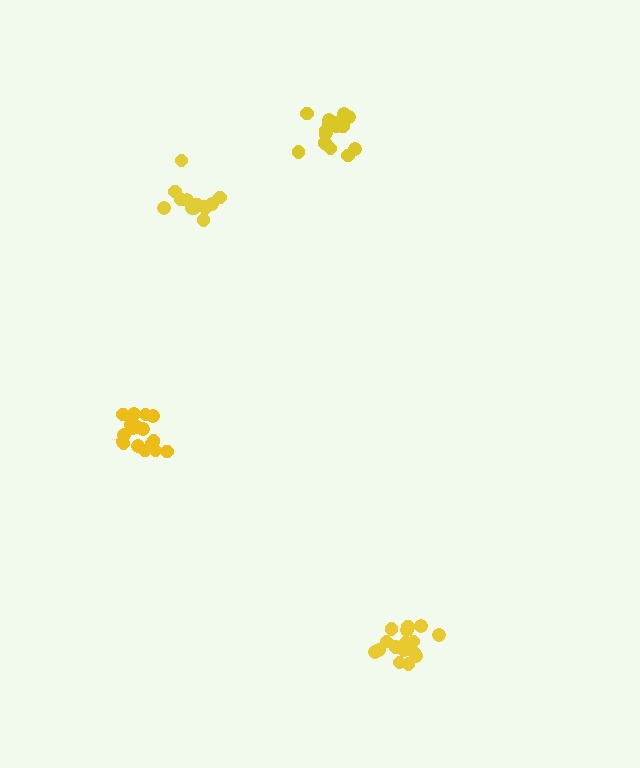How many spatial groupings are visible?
There are 4 spatial groupings.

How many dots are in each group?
Group 1: 19 dots, Group 2: 17 dots, Group 3: 15 dots, Group 4: 18 dots (69 total).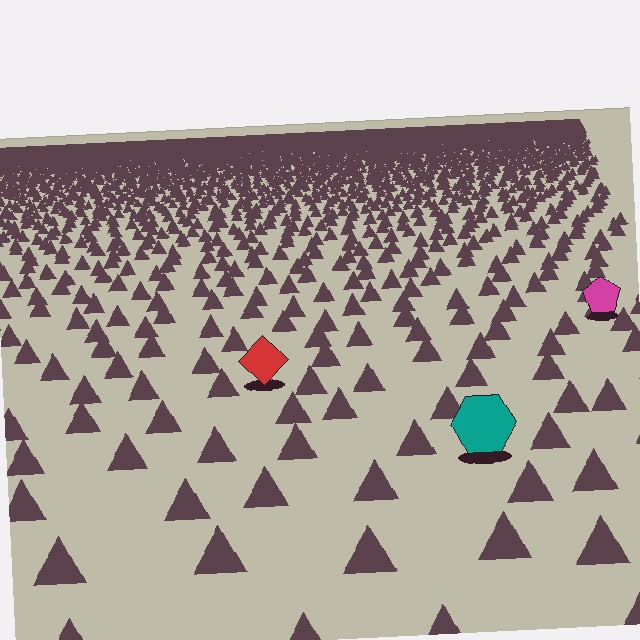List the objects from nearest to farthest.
From nearest to farthest: the teal hexagon, the red diamond, the magenta pentagon.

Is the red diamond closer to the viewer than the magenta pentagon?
Yes. The red diamond is closer — you can tell from the texture gradient: the ground texture is coarser near it.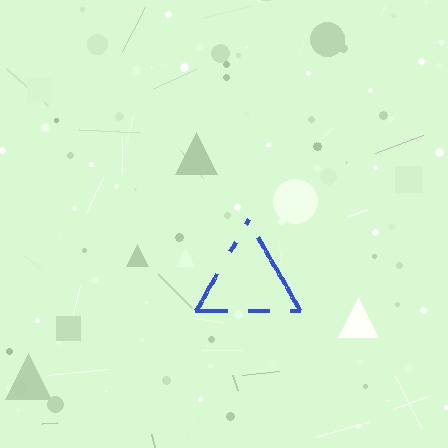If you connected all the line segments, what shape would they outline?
They would outline a triangle.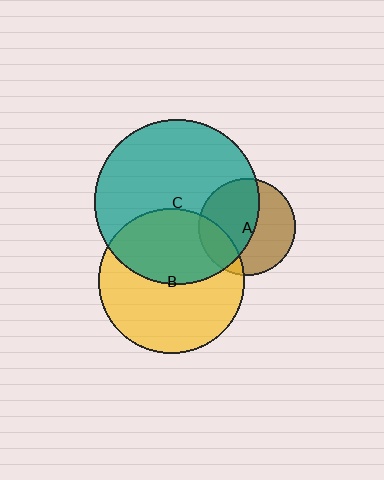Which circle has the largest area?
Circle C (teal).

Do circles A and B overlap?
Yes.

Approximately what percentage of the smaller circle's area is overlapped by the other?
Approximately 20%.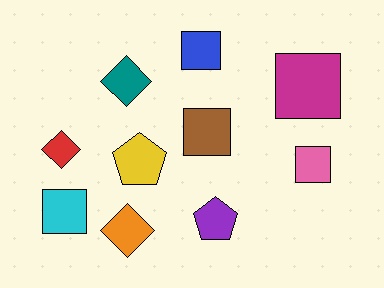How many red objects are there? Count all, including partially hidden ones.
There is 1 red object.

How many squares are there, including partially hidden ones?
There are 5 squares.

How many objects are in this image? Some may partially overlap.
There are 10 objects.